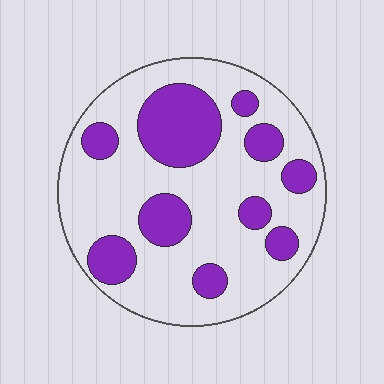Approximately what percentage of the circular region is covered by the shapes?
Approximately 30%.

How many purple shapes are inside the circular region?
10.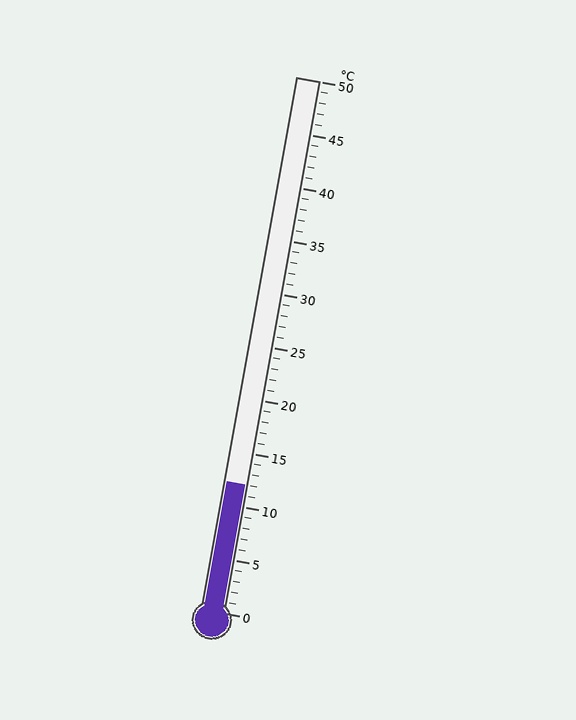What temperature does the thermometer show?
The thermometer shows approximately 12°C.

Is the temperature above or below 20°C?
The temperature is below 20°C.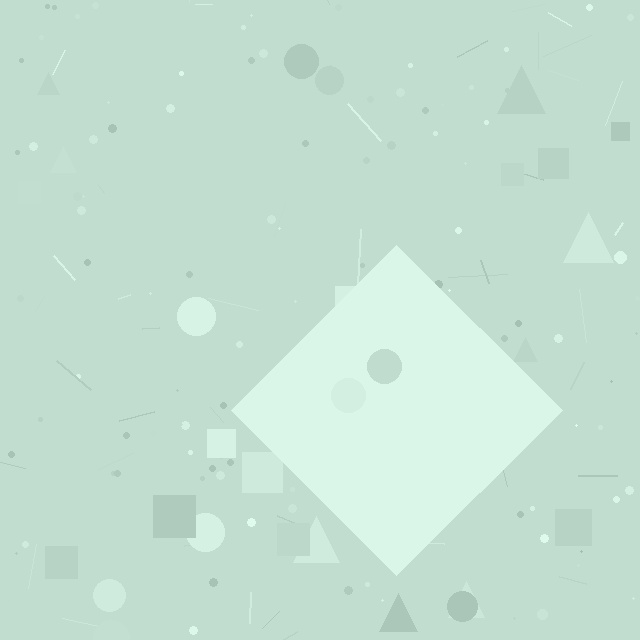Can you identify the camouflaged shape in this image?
The camouflaged shape is a diamond.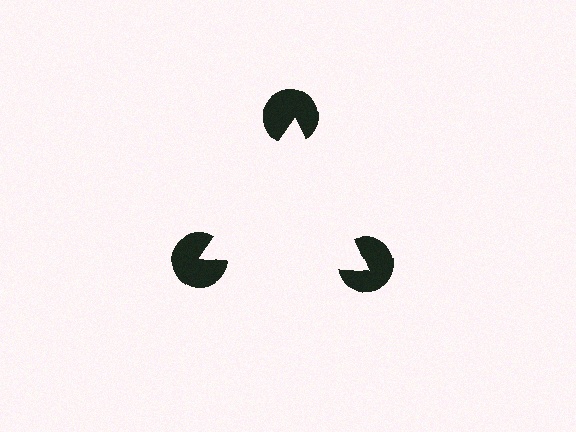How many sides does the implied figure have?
3 sides.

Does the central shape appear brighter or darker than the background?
It typically appears slightly brighter than the background, even though no actual brightness change is drawn.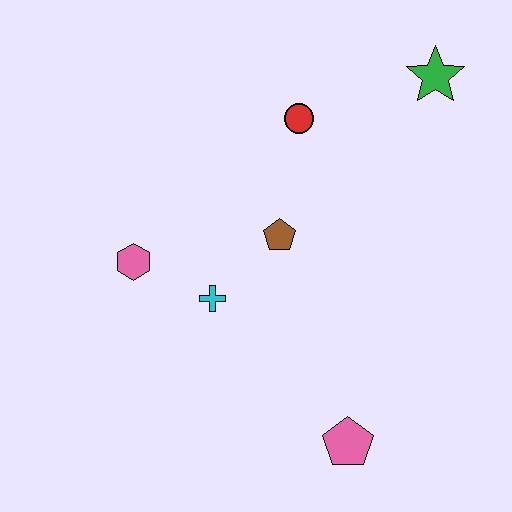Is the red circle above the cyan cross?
Yes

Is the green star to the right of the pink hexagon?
Yes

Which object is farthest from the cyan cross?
The green star is farthest from the cyan cross.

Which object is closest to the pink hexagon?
The cyan cross is closest to the pink hexagon.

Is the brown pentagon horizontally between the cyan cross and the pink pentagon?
Yes